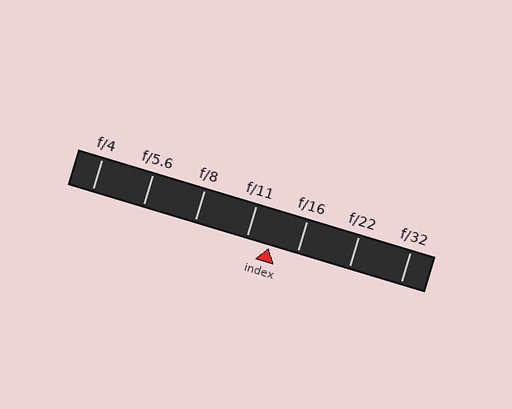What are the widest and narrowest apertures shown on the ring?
The widest aperture shown is f/4 and the narrowest is f/32.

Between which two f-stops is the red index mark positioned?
The index mark is between f/11 and f/16.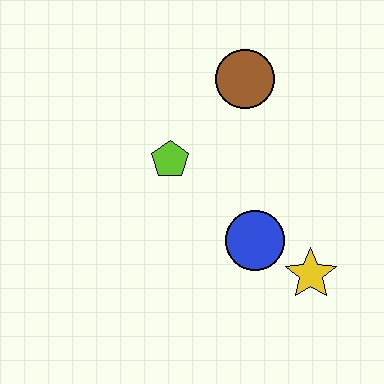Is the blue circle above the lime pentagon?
No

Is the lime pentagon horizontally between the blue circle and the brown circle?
No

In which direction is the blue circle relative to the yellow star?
The blue circle is to the left of the yellow star.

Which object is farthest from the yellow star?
The brown circle is farthest from the yellow star.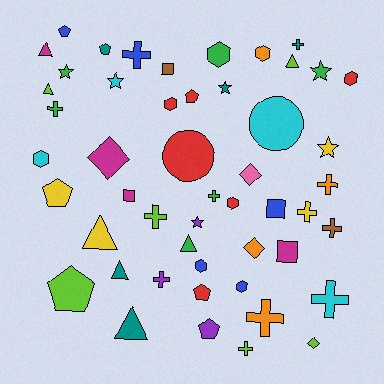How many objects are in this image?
There are 50 objects.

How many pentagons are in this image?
There are 7 pentagons.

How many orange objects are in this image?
There are 4 orange objects.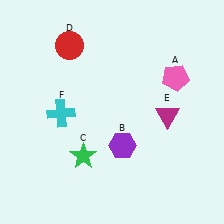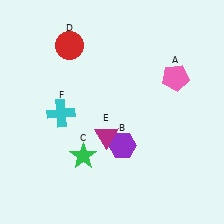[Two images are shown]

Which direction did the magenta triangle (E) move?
The magenta triangle (E) moved left.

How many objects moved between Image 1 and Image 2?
1 object moved between the two images.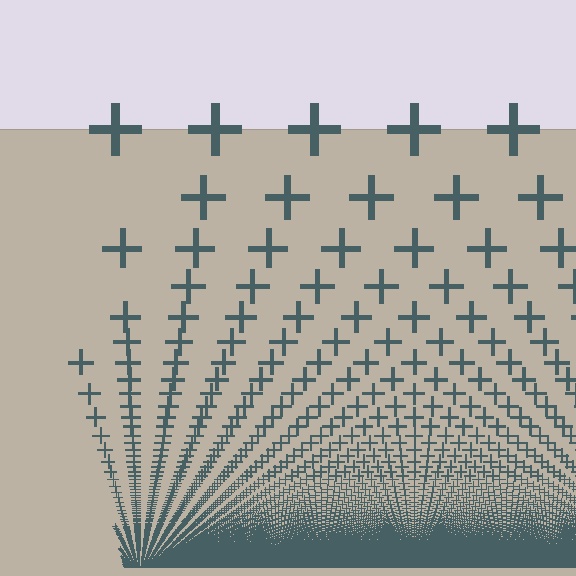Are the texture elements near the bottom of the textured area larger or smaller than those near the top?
Smaller. The gradient is inverted — elements near the bottom are smaller and denser.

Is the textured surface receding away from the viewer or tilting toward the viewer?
The surface appears to tilt toward the viewer. Texture elements get larger and sparser toward the top.